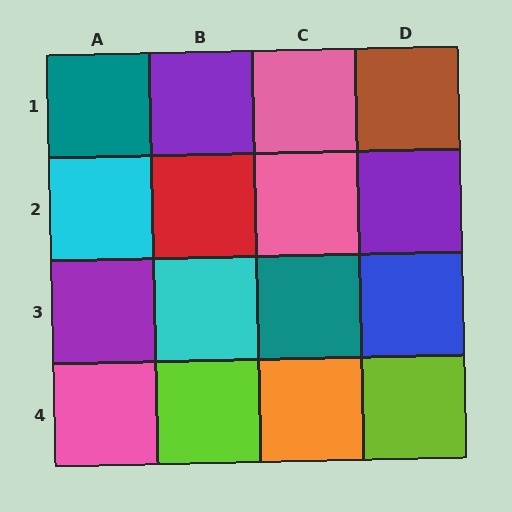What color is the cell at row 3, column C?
Teal.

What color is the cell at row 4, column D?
Lime.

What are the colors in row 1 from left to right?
Teal, purple, pink, brown.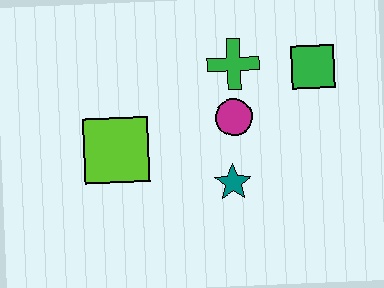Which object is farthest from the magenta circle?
The lime square is farthest from the magenta circle.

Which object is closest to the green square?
The green cross is closest to the green square.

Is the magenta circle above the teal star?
Yes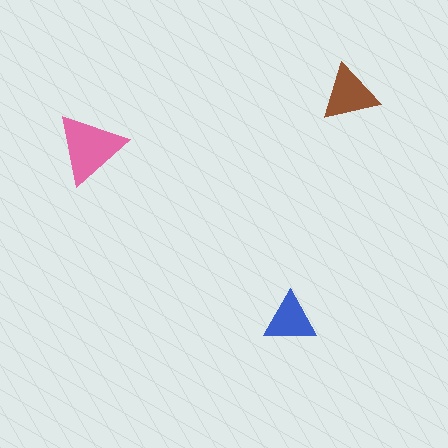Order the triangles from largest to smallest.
the pink one, the brown one, the blue one.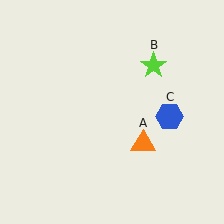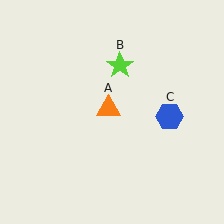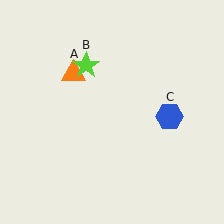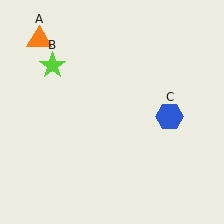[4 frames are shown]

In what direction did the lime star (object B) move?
The lime star (object B) moved left.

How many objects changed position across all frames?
2 objects changed position: orange triangle (object A), lime star (object B).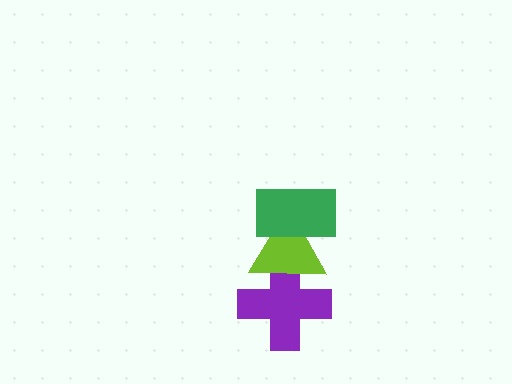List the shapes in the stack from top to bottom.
From top to bottom: the green rectangle, the lime triangle, the purple cross.